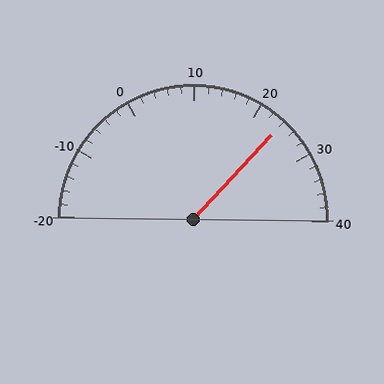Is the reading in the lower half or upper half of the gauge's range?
The reading is in the upper half of the range (-20 to 40).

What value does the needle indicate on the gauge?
The needle indicates approximately 24.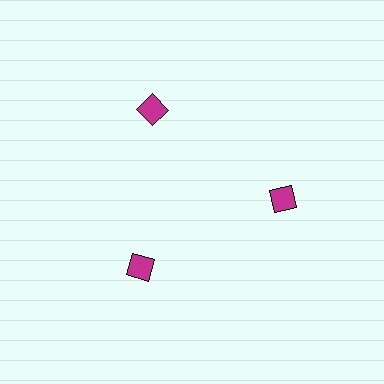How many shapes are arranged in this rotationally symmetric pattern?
There are 3 shapes, arranged in 3 groups of 1.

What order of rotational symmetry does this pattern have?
This pattern has 3-fold rotational symmetry.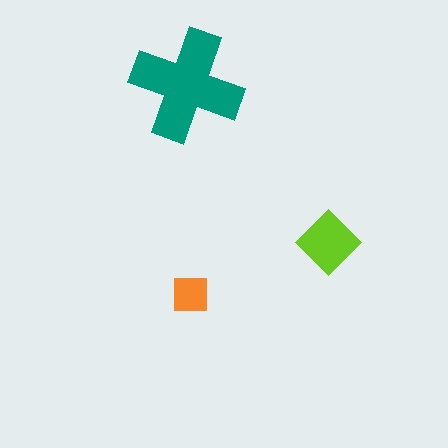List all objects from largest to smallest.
The teal cross, the lime diamond, the orange square.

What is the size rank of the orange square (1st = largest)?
3rd.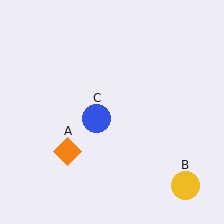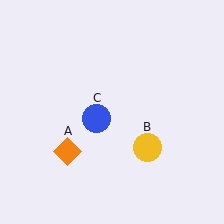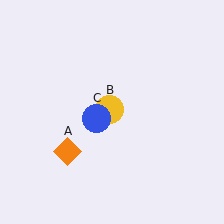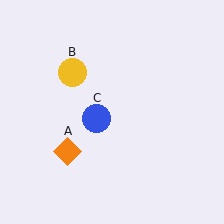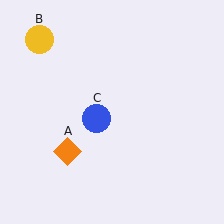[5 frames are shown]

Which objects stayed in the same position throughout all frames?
Orange diamond (object A) and blue circle (object C) remained stationary.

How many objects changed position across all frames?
1 object changed position: yellow circle (object B).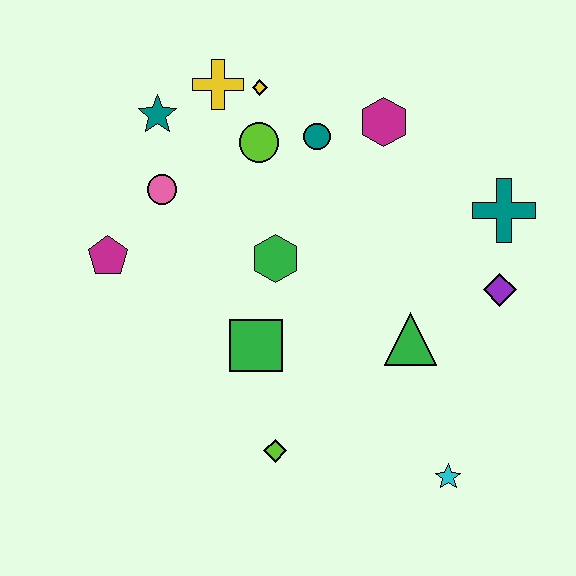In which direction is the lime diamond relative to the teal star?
The lime diamond is below the teal star.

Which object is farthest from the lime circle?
The cyan star is farthest from the lime circle.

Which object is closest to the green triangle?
The purple diamond is closest to the green triangle.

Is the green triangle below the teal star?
Yes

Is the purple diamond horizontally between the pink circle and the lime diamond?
No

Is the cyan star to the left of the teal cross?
Yes